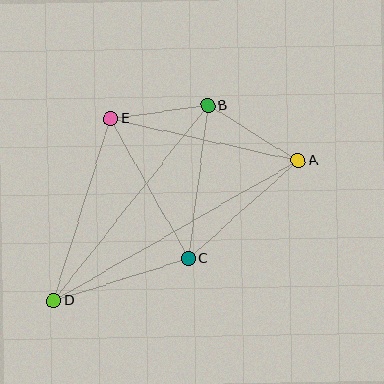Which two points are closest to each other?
Points B and E are closest to each other.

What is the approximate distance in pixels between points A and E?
The distance between A and E is approximately 192 pixels.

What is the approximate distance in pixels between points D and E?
The distance between D and E is approximately 190 pixels.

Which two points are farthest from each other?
Points A and D are farthest from each other.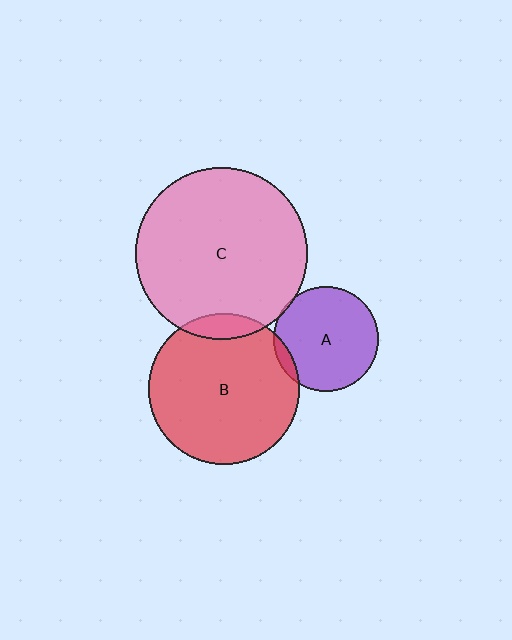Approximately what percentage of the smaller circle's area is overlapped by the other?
Approximately 5%.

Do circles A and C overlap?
Yes.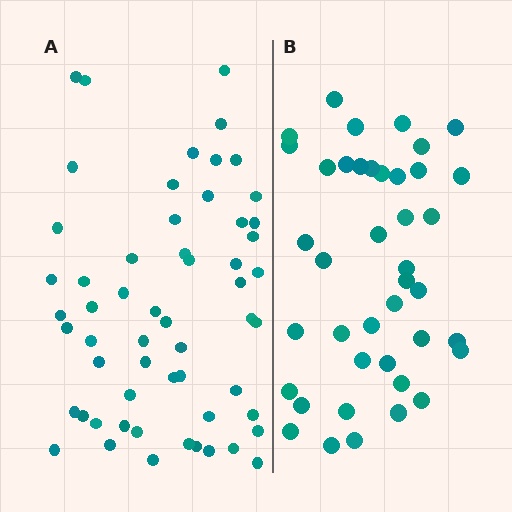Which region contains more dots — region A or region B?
Region A (the left region) has more dots.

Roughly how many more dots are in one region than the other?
Region A has approximately 15 more dots than region B.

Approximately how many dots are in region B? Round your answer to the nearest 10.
About 40 dots. (The exact count is 41, which rounds to 40.)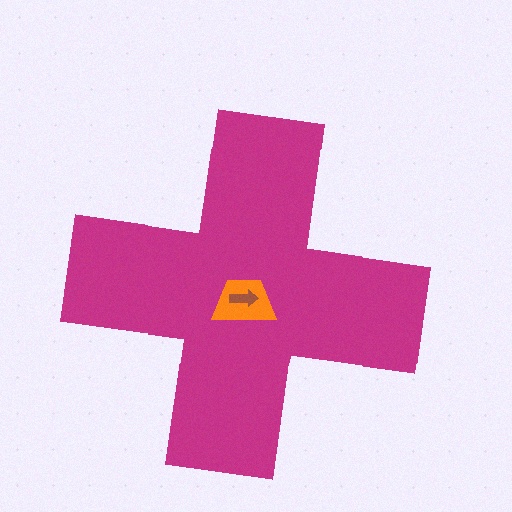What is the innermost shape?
The brown arrow.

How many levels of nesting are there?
3.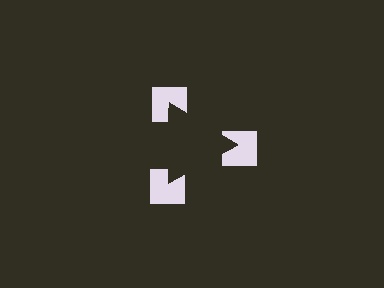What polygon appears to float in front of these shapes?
An illusory triangle — its edges are inferred from the aligned wedge cuts in the notched squares, not physically drawn.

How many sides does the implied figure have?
3 sides.